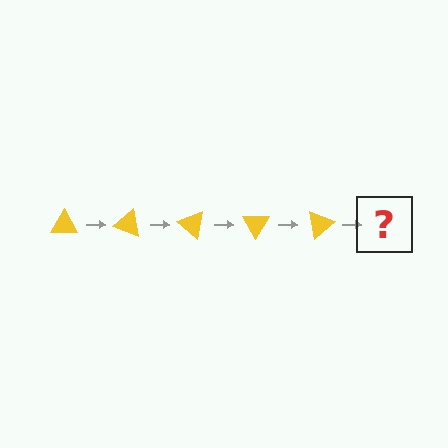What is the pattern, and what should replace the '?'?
The pattern is that the triangle rotates 20 degrees each step. The '?' should be a yellow triangle rotated 100 degrees.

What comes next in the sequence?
The next element should be a yellow triangle rotated 100 degrees.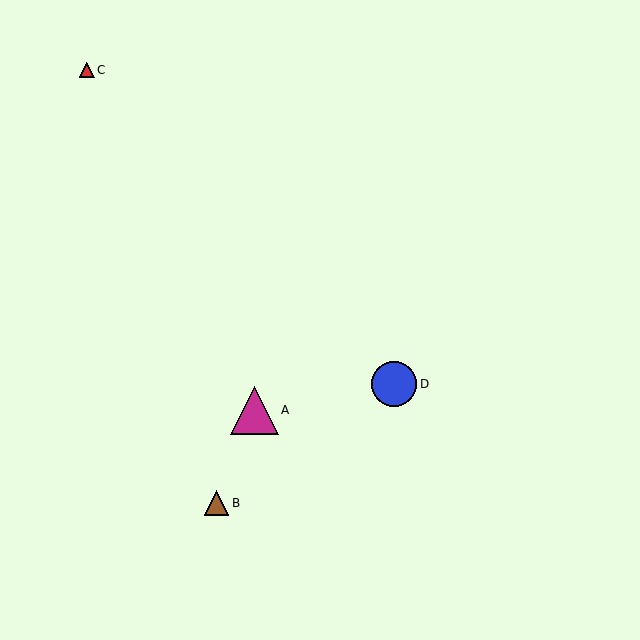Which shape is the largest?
The magenta triangle (labeled A) is the largest.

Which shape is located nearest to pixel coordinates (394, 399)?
The blue circle (labeled D) at (394, 384) is nearest to that location.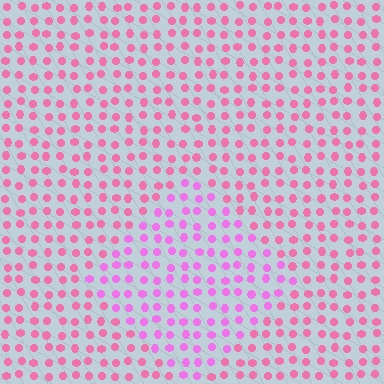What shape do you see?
I see a diamond.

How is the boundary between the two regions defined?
The boundary is defined purely by a slight shift in hue (about 30 degrees). Spacing, size, and orientation are identical on both sides.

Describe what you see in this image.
The image is filled with small pink elements in a uniform arrangement. A diamond-shaped region is visible where the elements are tinted to a slightly different hue, forming a subtle color boundary.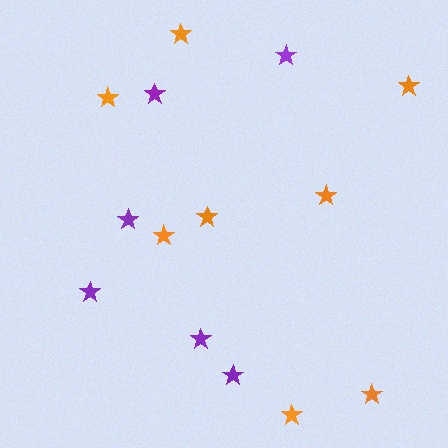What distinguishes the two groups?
There are 2 groups: one group of orange stars (8) and one group of purple stars (6).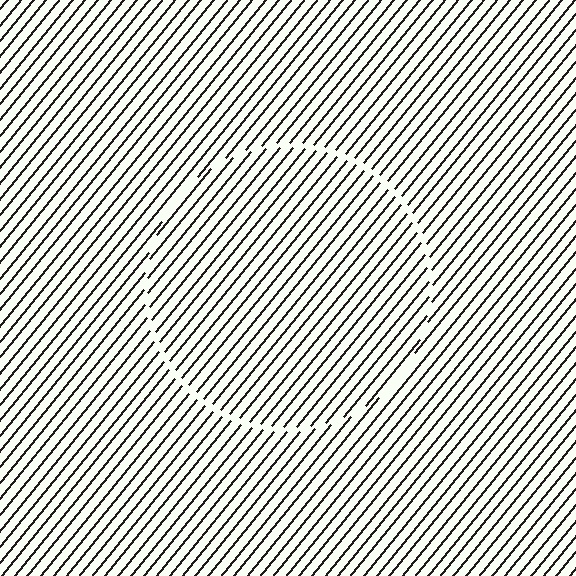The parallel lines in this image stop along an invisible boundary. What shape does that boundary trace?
An illusory circle. The interior of the shape contains the same grating, shifted by half a period — the contour is defined by the phase discontinuity where line-ends from the inner and outer gratings abut.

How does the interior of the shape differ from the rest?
The interior of the shape contains the same grating, shifted by half a period — the contour is defined by the phase discontinuity where line-ends from the inner and outer gratings abut.